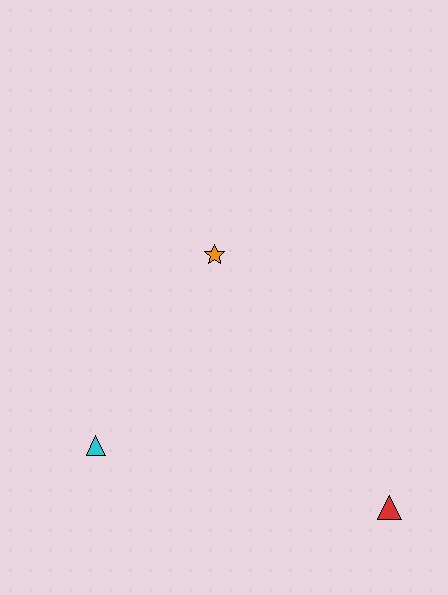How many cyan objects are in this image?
There is 1 cyan object.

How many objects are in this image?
There are 3 objects.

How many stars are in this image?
There is 1 star.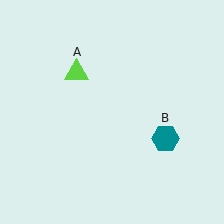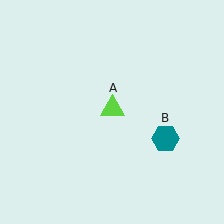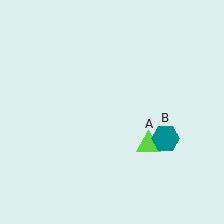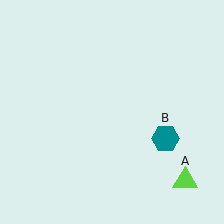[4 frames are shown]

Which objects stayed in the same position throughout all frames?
Teal hexagon (object B) remained stationary.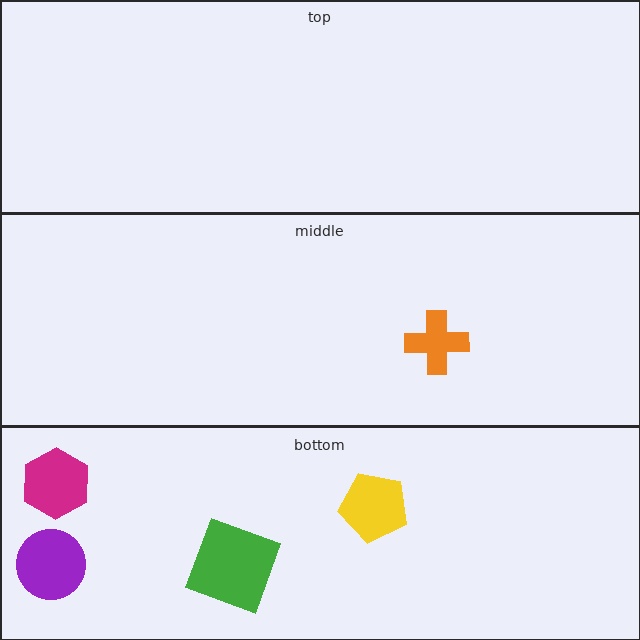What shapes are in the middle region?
The orange cross.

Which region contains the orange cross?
The middle region.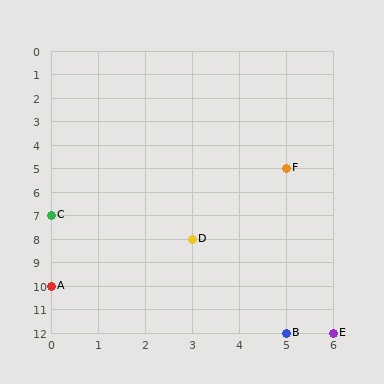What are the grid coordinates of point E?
Point E is at grid coordinates (6, 12).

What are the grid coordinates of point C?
Point C is at grid coordinates (0, 7).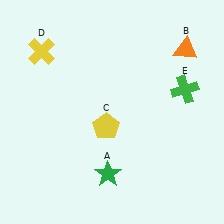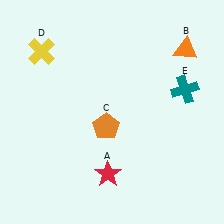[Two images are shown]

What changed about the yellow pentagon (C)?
In Image 1, C is yellow. In Image 2, it changed to orange.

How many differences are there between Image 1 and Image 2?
There are 3 differences between the two images.